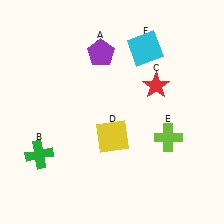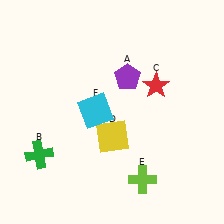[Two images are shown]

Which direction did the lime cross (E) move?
The lime cross (E) moved down.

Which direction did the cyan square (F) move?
The cyan square (F) moved down.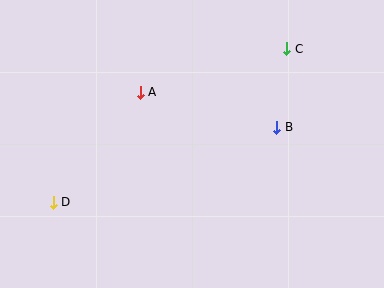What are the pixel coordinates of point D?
Point D is at (53, 202).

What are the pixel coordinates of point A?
Point A is at (140, 92).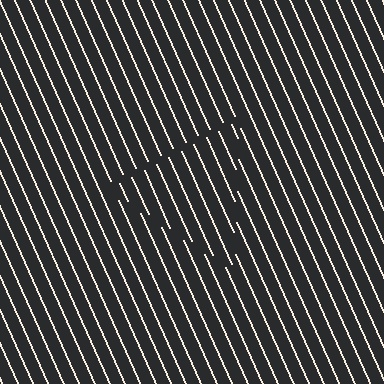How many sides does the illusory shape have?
3 sides — the line-ends trace a triangle.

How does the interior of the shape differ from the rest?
The interior of the shape contains the same grating, shifted by half a period — the contour is defined by the phase discontinuity where line-ends from the inner and outer gratings abut.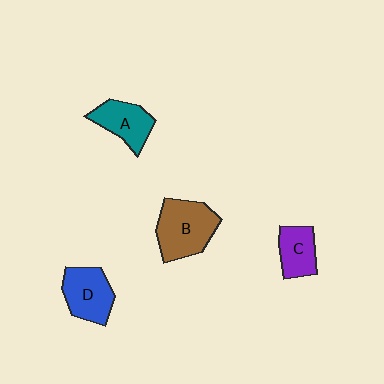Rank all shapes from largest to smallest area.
From largest to smallest: B (brown), D (blue), A (teal), C (purple).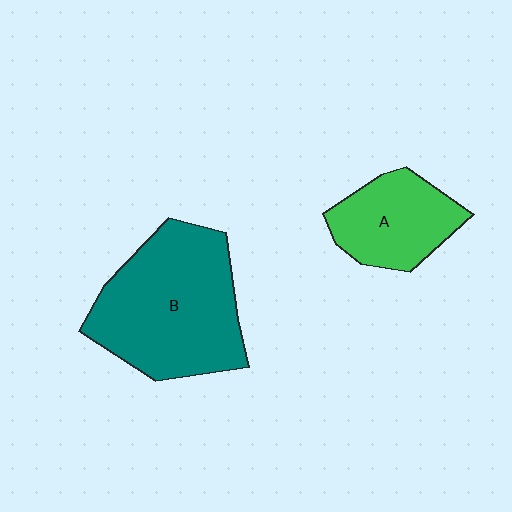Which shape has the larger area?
Shape B (teal).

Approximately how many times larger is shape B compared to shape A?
Approximately 1.9 times.